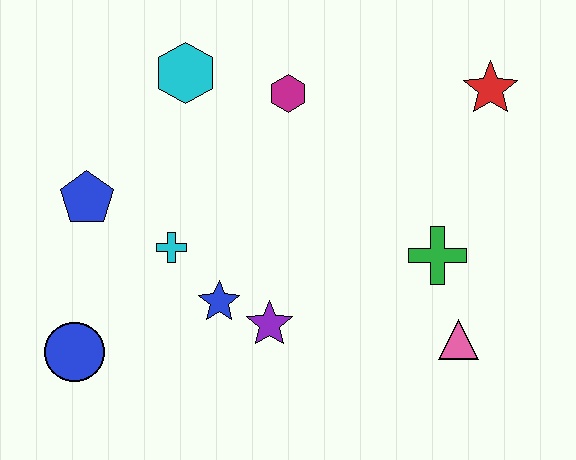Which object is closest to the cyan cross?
The blue star is closest to the cyan cross.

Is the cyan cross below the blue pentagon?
Yes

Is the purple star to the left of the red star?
Yes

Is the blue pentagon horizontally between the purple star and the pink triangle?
No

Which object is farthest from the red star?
The blue circle is farthest from the red star.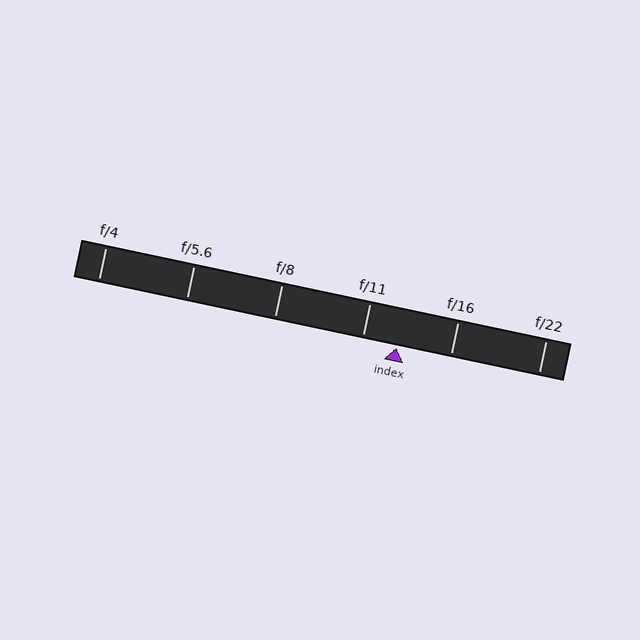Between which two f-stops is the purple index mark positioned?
The index mark is between f/11 and f/16.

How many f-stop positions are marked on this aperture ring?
There are 6 f-stop positions marked.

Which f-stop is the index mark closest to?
The index mark is closest to f/11.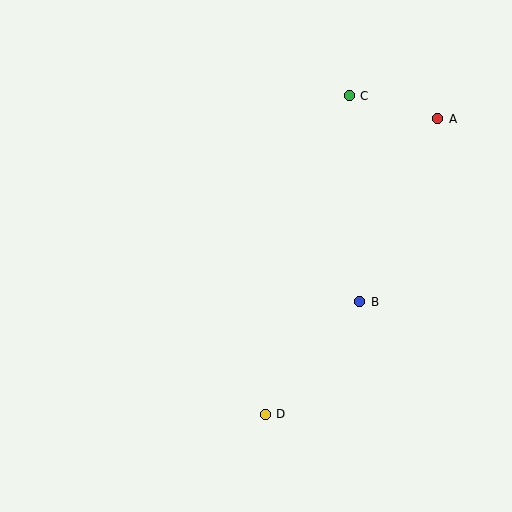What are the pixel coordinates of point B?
Point B is at (360, 302).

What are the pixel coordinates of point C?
Point C is at (349, 96).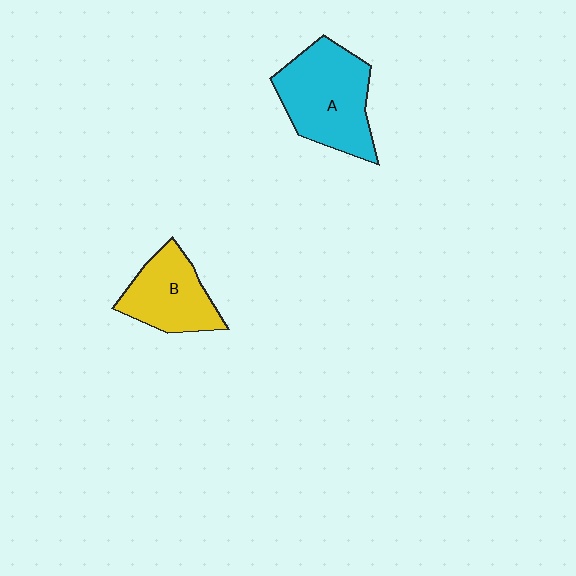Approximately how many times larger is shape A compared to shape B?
Approximately 1.4 times.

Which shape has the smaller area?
Shape B (yellow).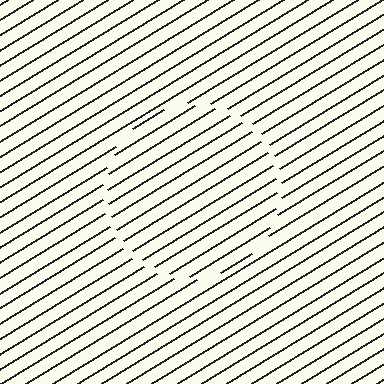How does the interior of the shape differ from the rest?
The interior of the shape contains the same grating, shifted by half a period — the contour is defined by the phase discontinuity where line-ends from the inner and outer gratings abut.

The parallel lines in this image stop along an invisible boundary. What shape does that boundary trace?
An illusory circle. The interior of the shape contains the same grating, shifted by half a period — the contour is defined by the phase discontinuity where line-ends from the inner and outer gratings abut.